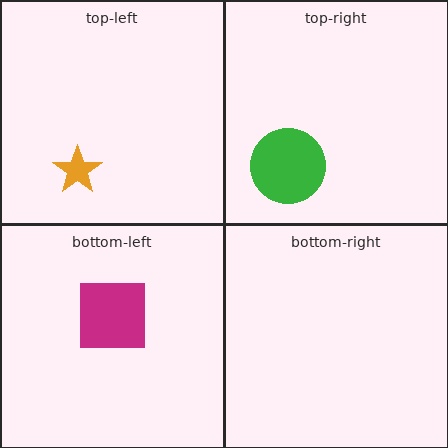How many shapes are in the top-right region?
1.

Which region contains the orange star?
The top-left region.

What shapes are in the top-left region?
The orange star.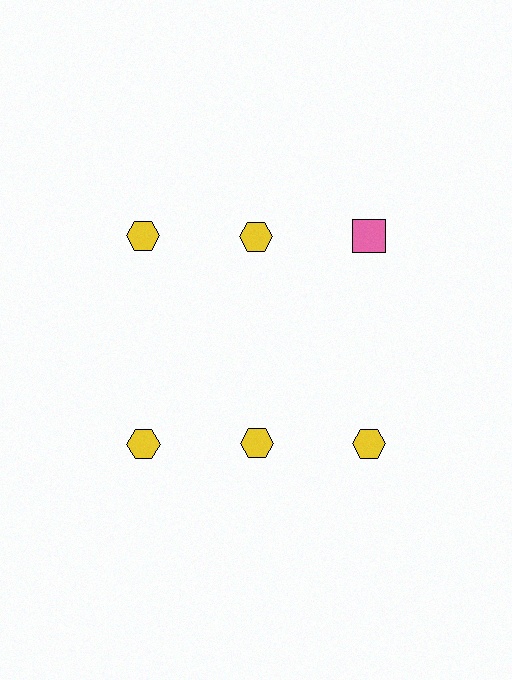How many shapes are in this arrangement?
There are 6 shapes arranged in a grid pattern.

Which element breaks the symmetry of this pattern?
The pink square in the top row, center column breaks the symmetry. All other shapes are yellow hexagons.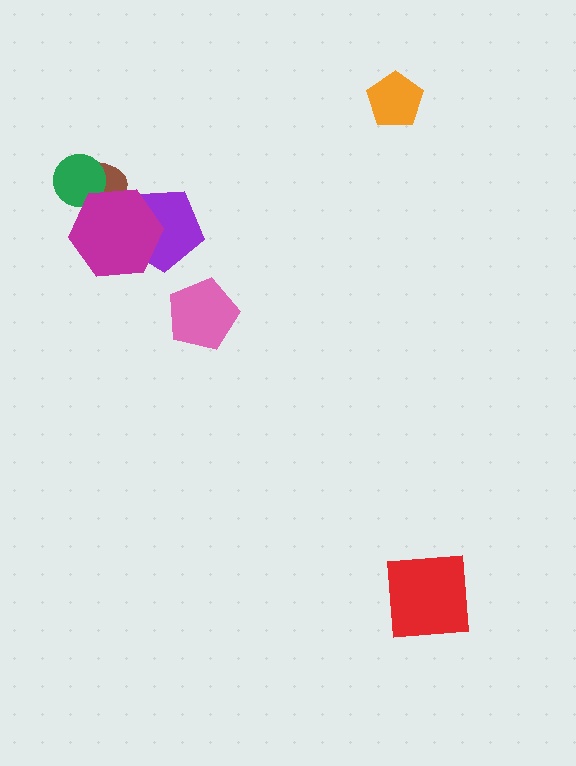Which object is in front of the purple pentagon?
The magenta hexagon is in front of the purple pentagon.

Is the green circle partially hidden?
Yes, it is partially covered by another shape.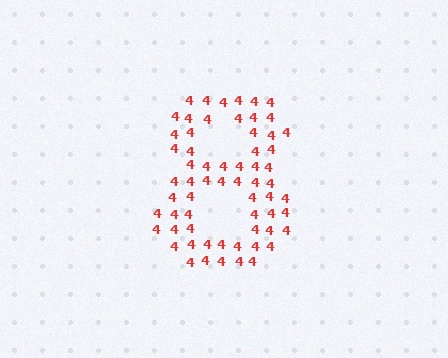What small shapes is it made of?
It is made of small digit 4's.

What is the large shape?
The large shape is the digit 8.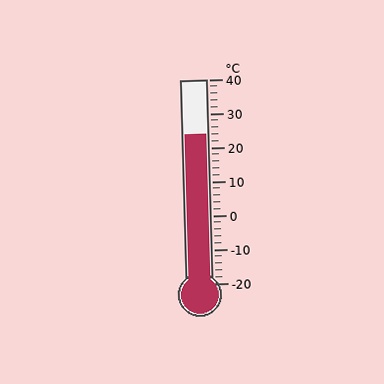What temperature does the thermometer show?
The thermometer shows approximately 24°C.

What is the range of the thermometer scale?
The thermometer scale ranges from -20°C to 40°C.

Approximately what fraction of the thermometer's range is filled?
The thermometer is filled to approximately 75% of its range.